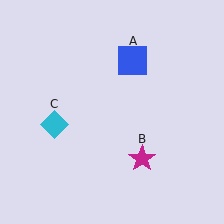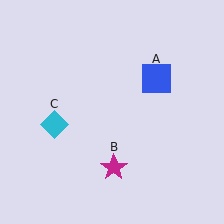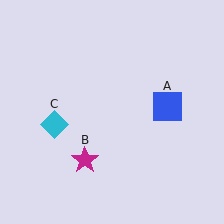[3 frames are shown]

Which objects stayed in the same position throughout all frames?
Cyan diamond (object C) remained stationary.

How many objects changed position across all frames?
2 objects changed position: blue square (object A), magenta star (object B).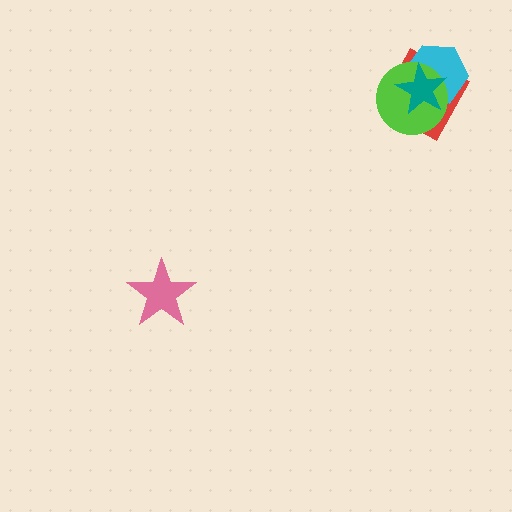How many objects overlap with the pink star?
0 objects overlap with the pink star.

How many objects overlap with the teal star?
3 objects overlap with the teal star.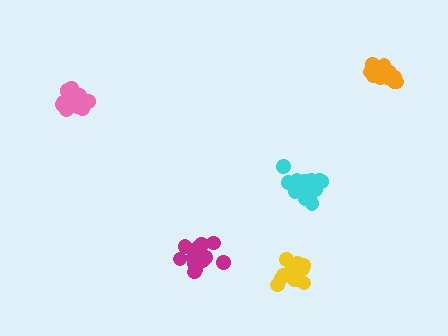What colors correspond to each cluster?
The clusters are colored: yellow, magenta, orange, cyan, pink.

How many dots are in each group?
Group 1: 15 dots, Group 2: 15 dots, Group 3: 20 dots, Group 4: 20 dots, Group 5: 15 dots (85 total).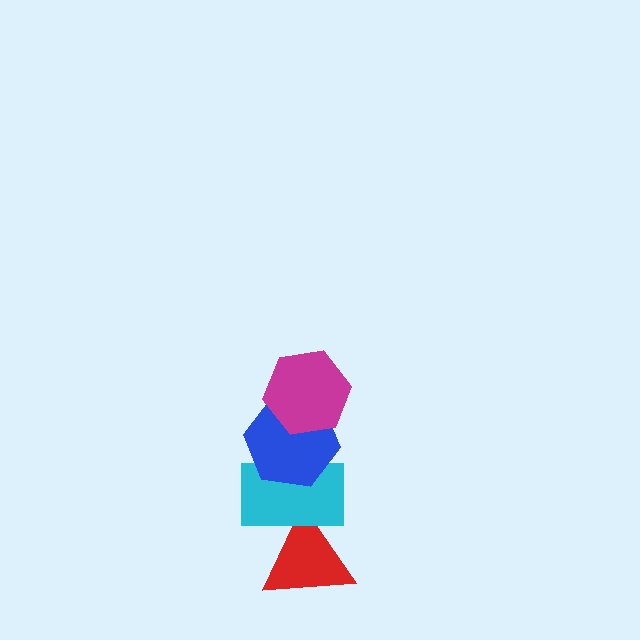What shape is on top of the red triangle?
The cyan rectangle is on top of the red triangle.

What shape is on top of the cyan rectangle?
The blue hexagon is on top of the cyan rectangle.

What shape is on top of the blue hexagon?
The magenta hexagon is on top of the blue hexagon.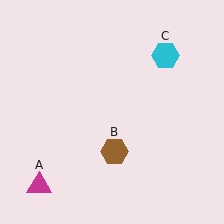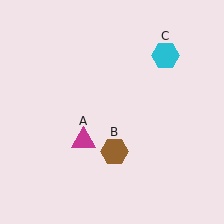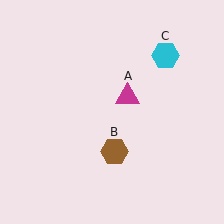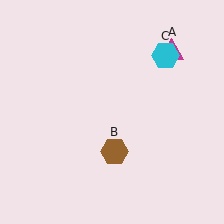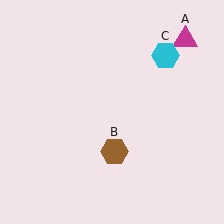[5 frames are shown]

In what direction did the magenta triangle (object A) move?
The magenta triangle (object A) moved up and to the right.